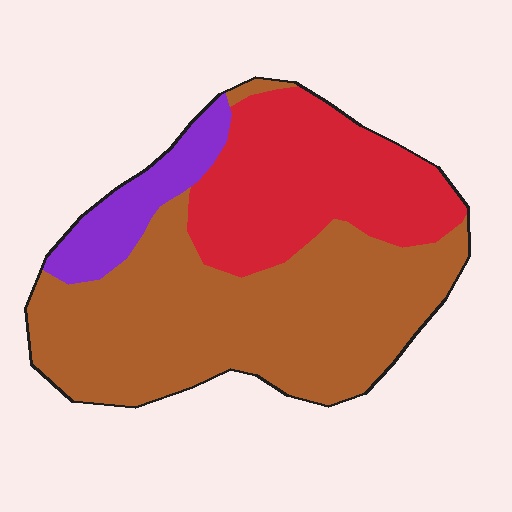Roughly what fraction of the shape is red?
Red covers 32% of the shape.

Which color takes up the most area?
Brown, at roughly 55%.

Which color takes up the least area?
Purple, at roughly 10%.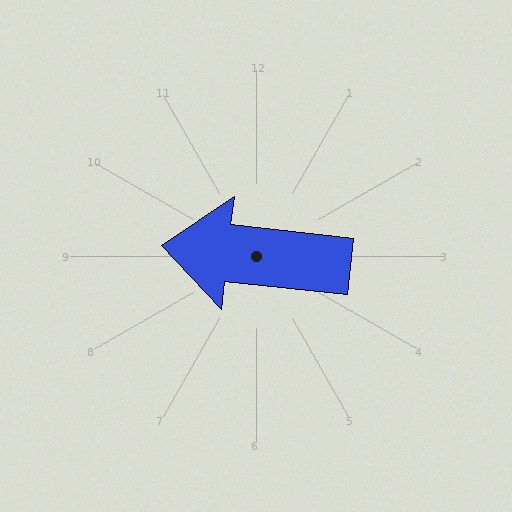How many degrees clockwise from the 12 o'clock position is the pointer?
Approximately 276 degrees.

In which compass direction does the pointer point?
West.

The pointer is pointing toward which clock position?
Roughly 9 o'clock.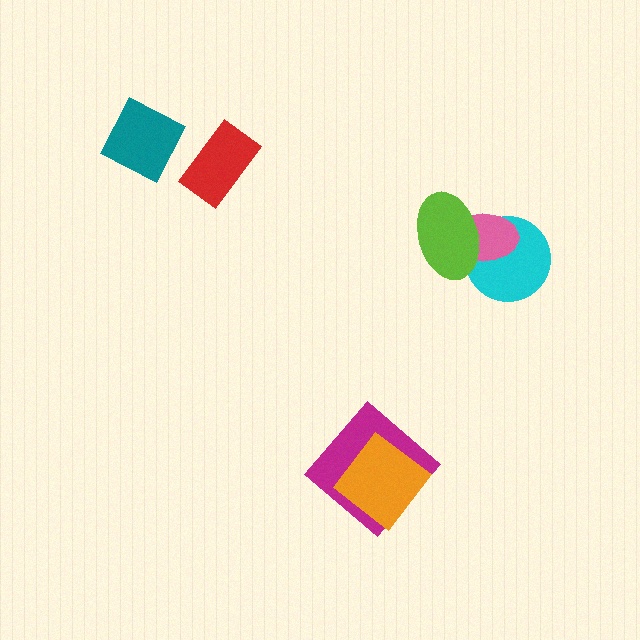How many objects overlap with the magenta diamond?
1 object overlaps with the magenta diamond.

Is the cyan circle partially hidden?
Yes, it is partially covered by another shape.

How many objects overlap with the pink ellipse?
2 objects overlap with the pink ellipse.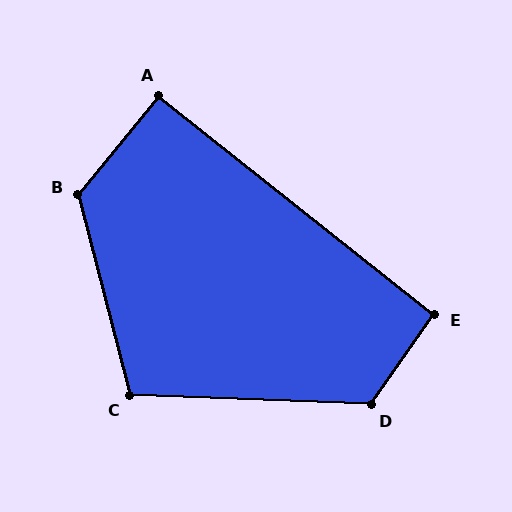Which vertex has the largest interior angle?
B, at approximately 127 degrees.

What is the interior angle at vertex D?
Approximately 123 degrees (obtuse).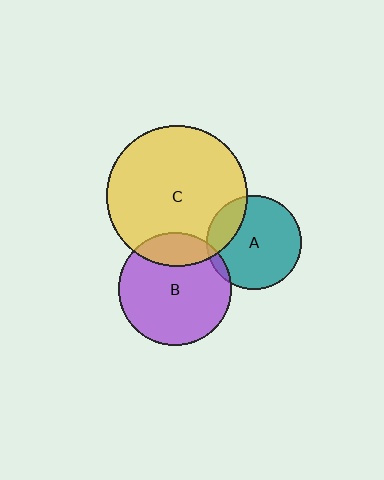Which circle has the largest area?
Circle C (yellow).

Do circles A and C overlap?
Yes.